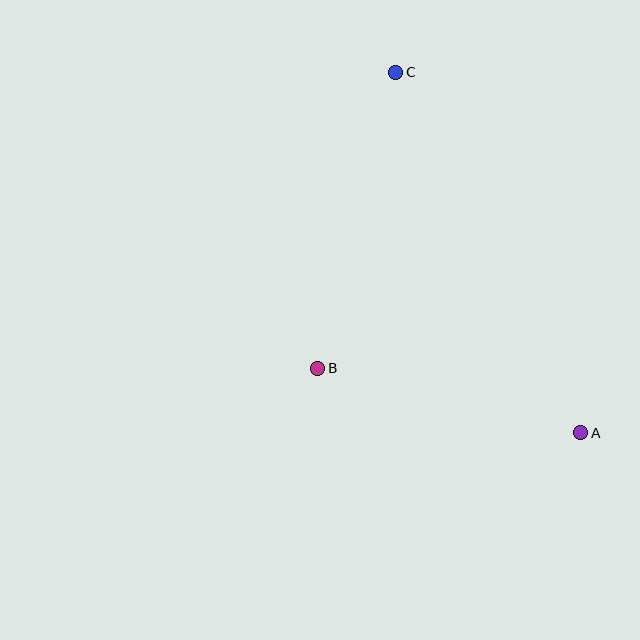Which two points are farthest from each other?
Points A and C are farthest from each other.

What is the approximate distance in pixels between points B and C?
The distance between B and C is approximately 306 pixels.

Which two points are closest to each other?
Points A and B are closest to each other.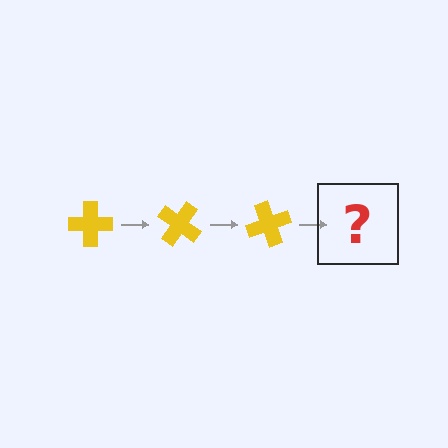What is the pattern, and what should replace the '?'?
The pattern is that the cross rotates 35 degrees each step. The '?' should be a yellow cross rotated 105 degrees.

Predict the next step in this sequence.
The next step is a yellow cross rotated 105 degrees.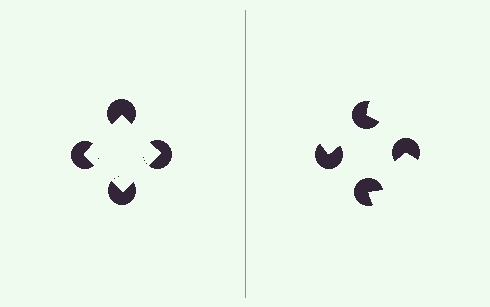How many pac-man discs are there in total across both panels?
8 — 4 on each side.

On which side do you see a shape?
An illusory square appears on the left side. On the right side the wedge cuts are rotated, so no coherent shape forms.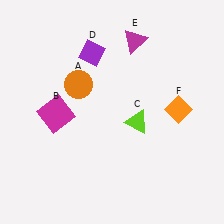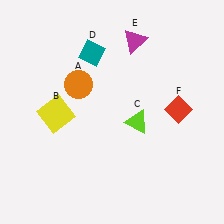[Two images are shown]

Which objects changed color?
B changed from magenta to yellow. D changed from purple to teal. F changed from orange to red.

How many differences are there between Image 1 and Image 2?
There are 3 differences between the two images.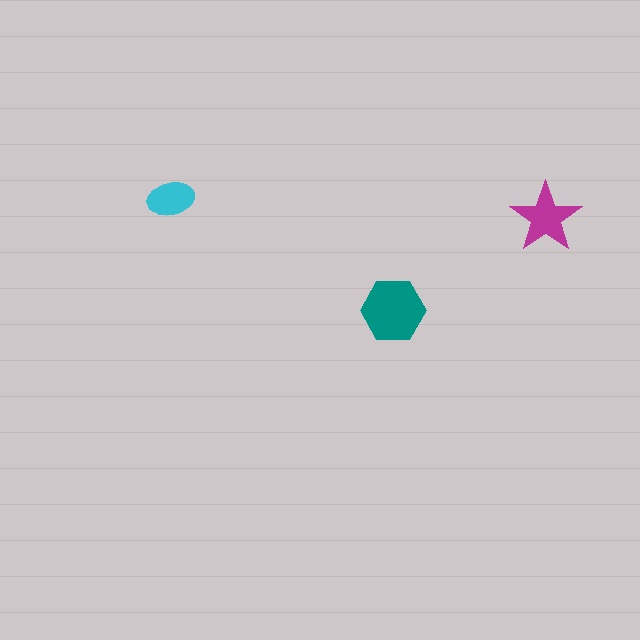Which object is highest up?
The cyan ellipse is topmost.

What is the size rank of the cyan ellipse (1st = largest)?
3rd.